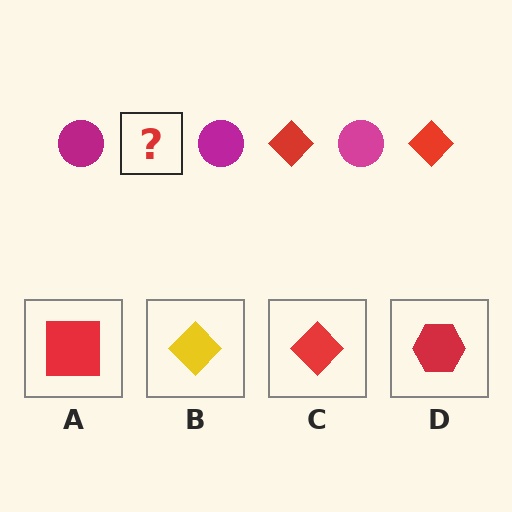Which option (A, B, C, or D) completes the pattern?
C.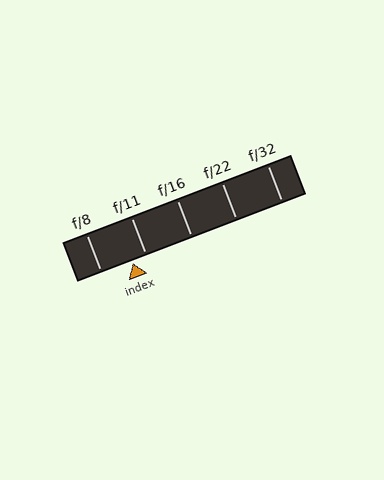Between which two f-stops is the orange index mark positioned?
The index mark is between f/8 and f/11.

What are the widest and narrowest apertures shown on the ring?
The widest aperture shown is f/8 and the narrowest is f/32.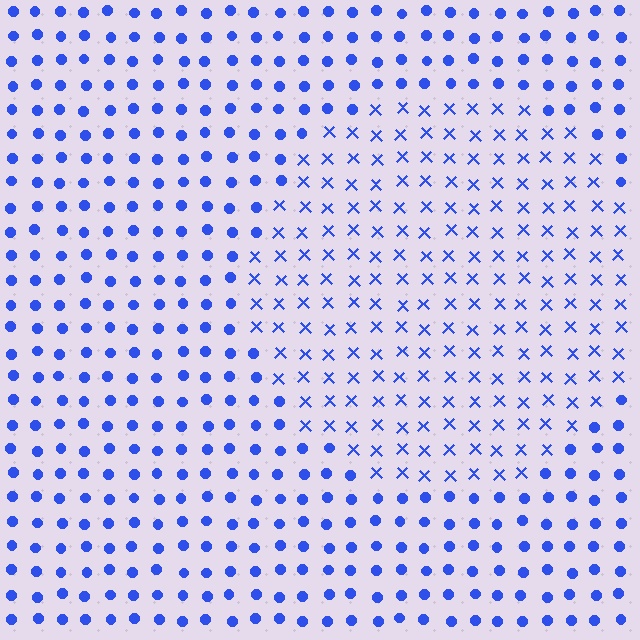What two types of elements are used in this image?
The image uses X marks inside the circle region and circles outside it.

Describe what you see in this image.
The image is filled with small blue elements arranged in a uniform grid. A circle-shaped region contains X marks, while the surrounding area contains circles. The boundary is defined purely by the change in element shape.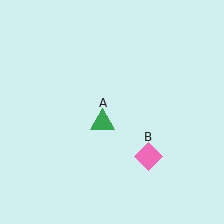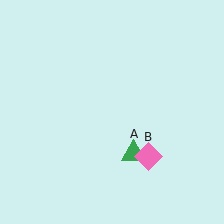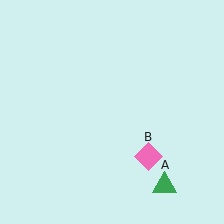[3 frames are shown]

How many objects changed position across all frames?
1 object changed position: green triangle (object A).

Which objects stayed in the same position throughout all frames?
Pink diamond (object B) remained stationary.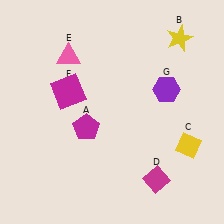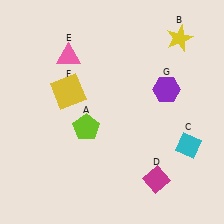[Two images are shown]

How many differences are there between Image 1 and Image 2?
There are 3 differences between the two images.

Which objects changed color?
A changed from magenta to lime. C changed from yellow to cyan. F changed from magenta to yellow.